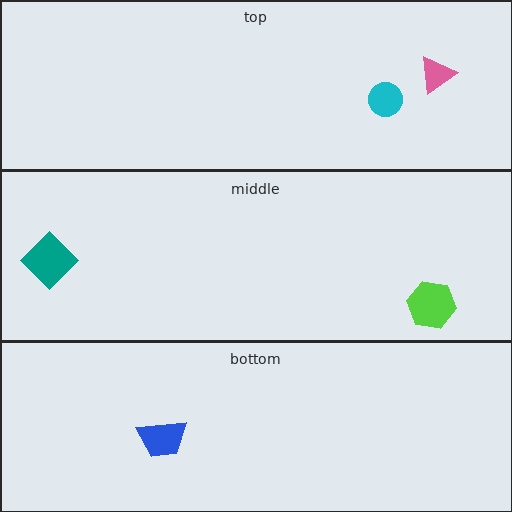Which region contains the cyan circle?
The top region.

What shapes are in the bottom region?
The blue trapezoid.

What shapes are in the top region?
The pink triangle, the cyan circle.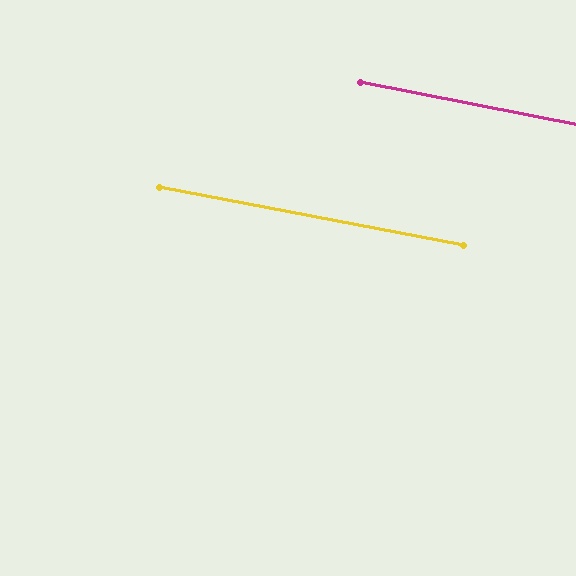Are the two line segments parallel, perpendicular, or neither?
Parallel — their directions differ by only 0.3°.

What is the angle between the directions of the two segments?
Approximately 0 degrees.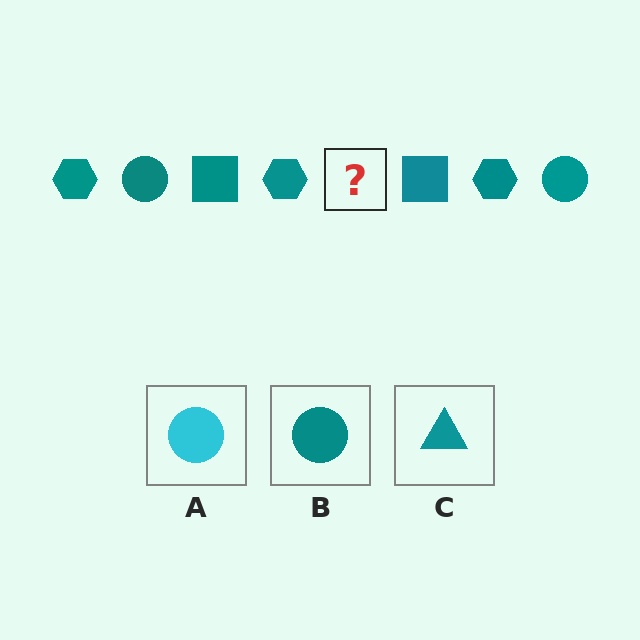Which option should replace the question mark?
Option B.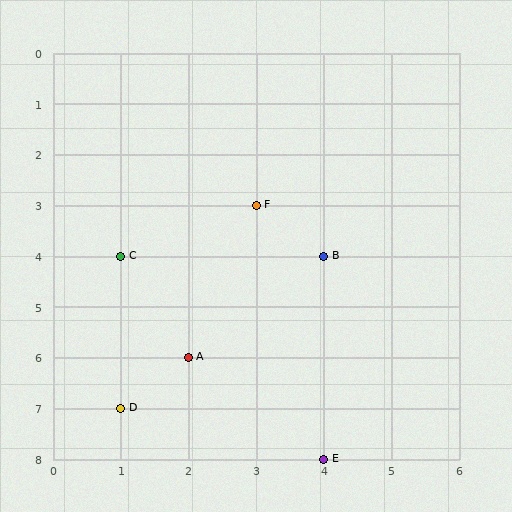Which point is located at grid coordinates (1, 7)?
Point D is at (1, 7).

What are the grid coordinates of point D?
Point D is at grid coordinates (1, 7).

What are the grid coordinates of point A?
Point A is at grid coordinates (2, 6).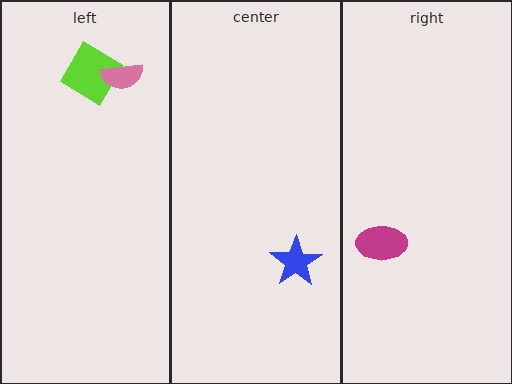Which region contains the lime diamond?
The left region.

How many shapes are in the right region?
1.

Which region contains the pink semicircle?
The left region.